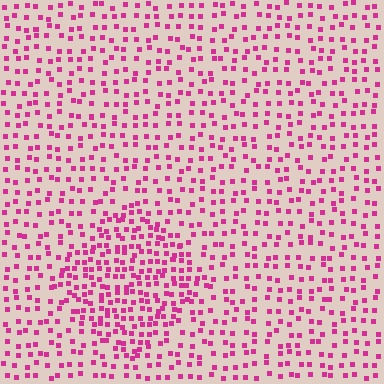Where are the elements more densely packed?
The elements are more densely packed inside the diamond boundary.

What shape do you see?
I see a diamond.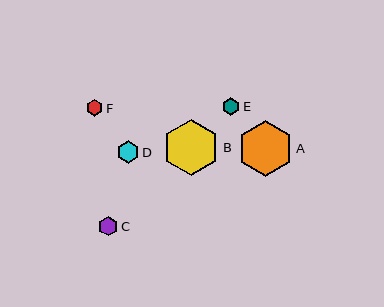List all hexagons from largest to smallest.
From largest to smallest: B, A, D, C, E, F.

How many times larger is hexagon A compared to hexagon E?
Hexagon A is approximately 3.1 times the size of hexagon E.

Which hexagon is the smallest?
Hexagon F is the smallest with a size of approximately 16 pixels.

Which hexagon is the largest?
Hexagon B is the largest with a size of approximately 57 pixels.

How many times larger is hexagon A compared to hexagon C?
Hexagon A is approximately 2.8 times the size of hexagon C.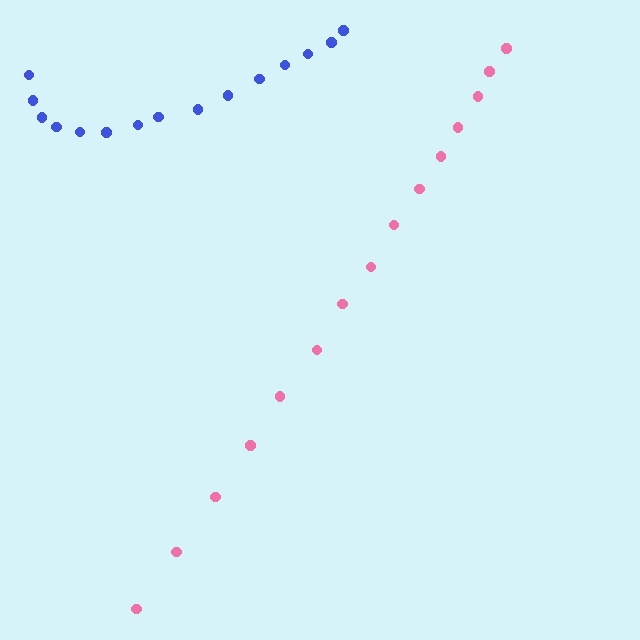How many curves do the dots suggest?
There are 2 distinct paths.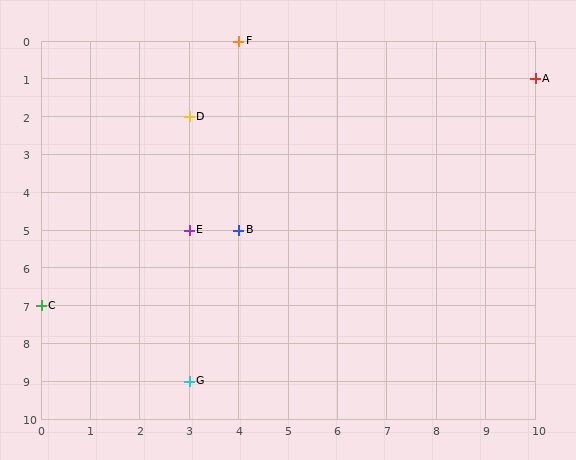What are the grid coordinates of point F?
Point F is at grid coordinates (4, 0).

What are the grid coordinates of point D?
Point D is at grid coordinates (3, 2).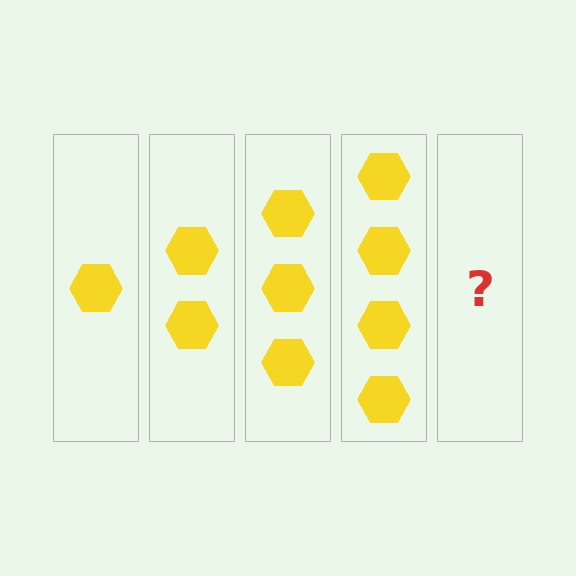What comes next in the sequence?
The next element should be 5 hexagons.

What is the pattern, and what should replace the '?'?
The pattern is that each step adds one more hexagon. The '?' should be 5 hexagons.